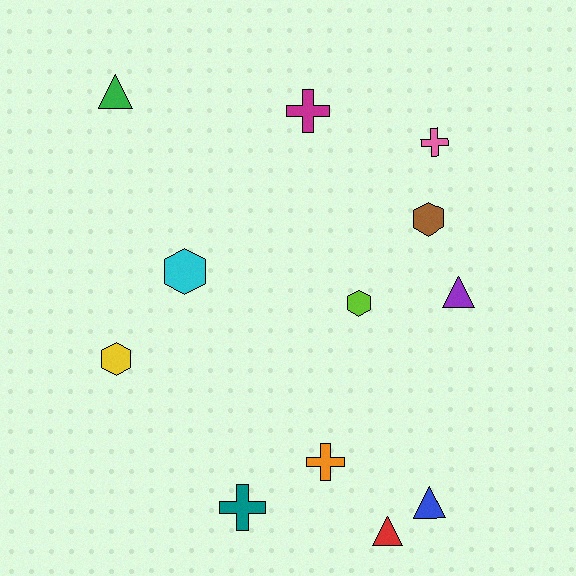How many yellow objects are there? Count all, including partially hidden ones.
There is 1 yellow object.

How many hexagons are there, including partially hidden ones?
There are 4 hexagons.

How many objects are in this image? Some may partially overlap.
There are 12 objects.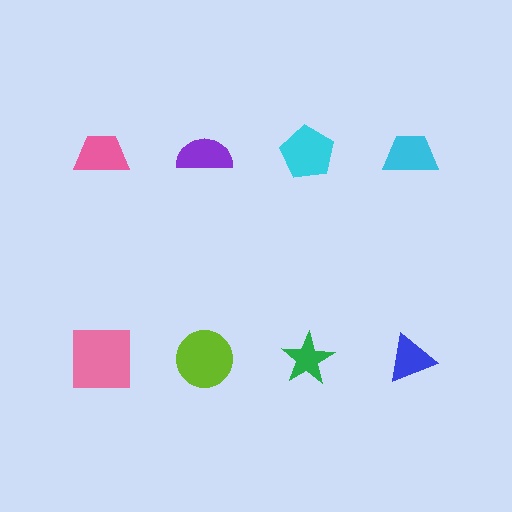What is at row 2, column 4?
A blue triangle.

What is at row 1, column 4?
A cyan trapezoid.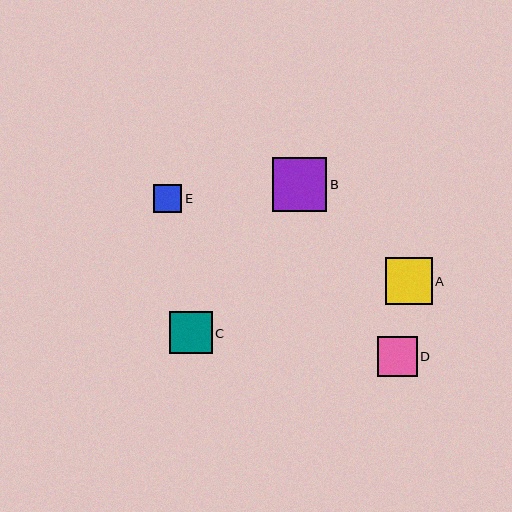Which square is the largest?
Square B is the largest with a size of approximately 54 pixels.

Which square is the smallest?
Square E is the smallest with a size of approximately 28 pixels.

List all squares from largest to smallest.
From largest to smallest: B, A, C, D, E.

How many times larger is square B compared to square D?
Square B is approximately 1.4 times the size of square D.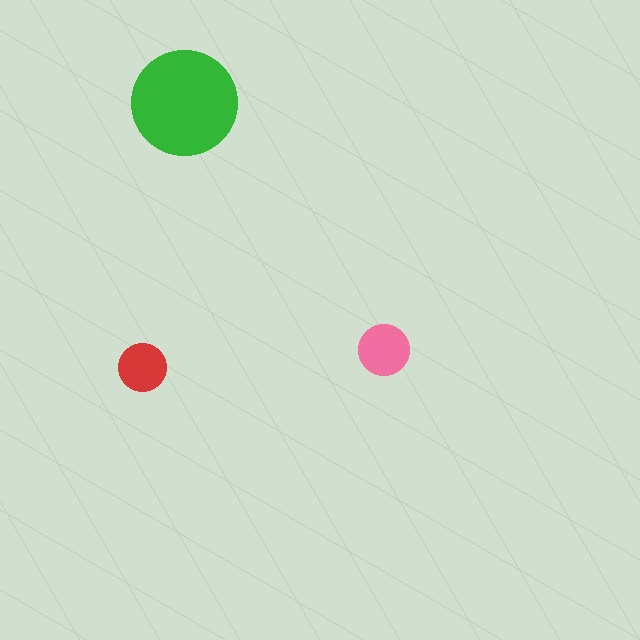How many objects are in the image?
There are 3 objects in the image.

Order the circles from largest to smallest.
the green one, the pink one, the red one.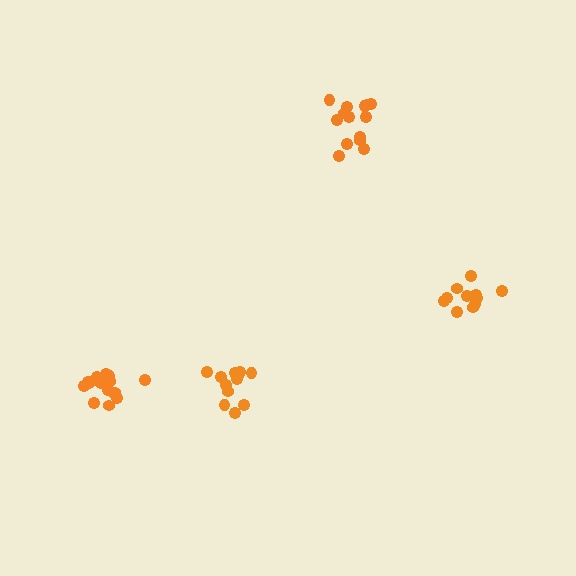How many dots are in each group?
Group 1: 11 dots, Group 2: 15 dots, Group 3: 12 dots, Group 4: 17 dots (55 total).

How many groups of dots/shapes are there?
There are 4 groups.